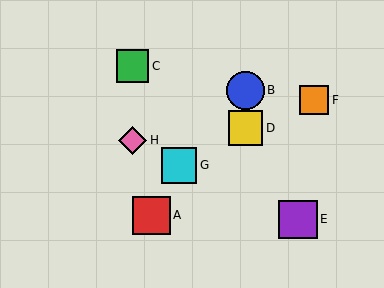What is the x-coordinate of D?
Object D is at x≈245.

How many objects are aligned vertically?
2 objects (B, D) are aligned vertically.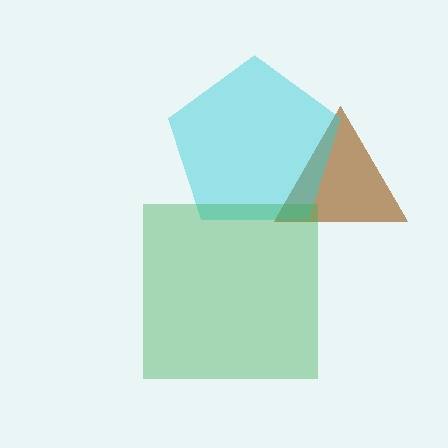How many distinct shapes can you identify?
There are 3 distinct shapes: a brown triangle, a cyan pentagon, a green square.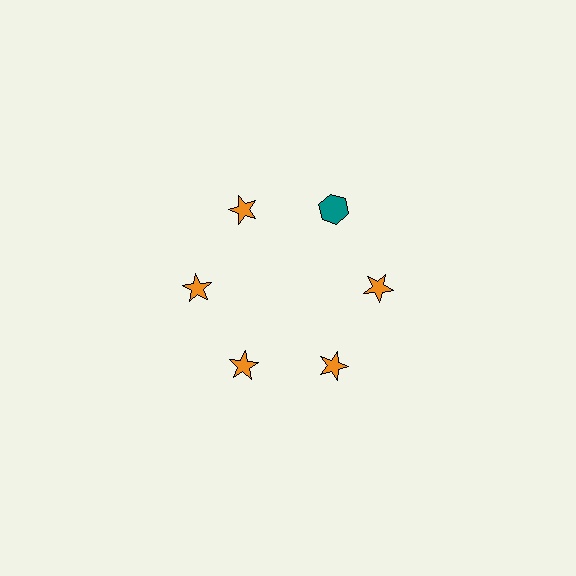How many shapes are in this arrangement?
There are 6 shapes arranged in a ring pattern.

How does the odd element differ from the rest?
It differs in both color (teal instead of orange) and shape (hexagon instead of star).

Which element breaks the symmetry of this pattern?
The teal hexagon at roughly the 1 o'clock position breaks the symmetry. All other shapes are orange stars.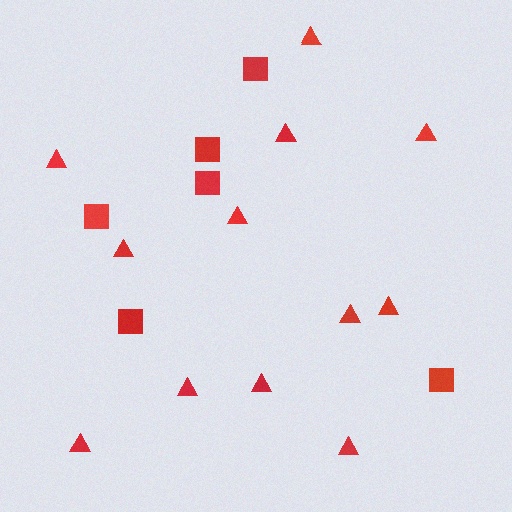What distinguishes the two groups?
There are 2 groups: one group of triangles (12) and one group of squares (6).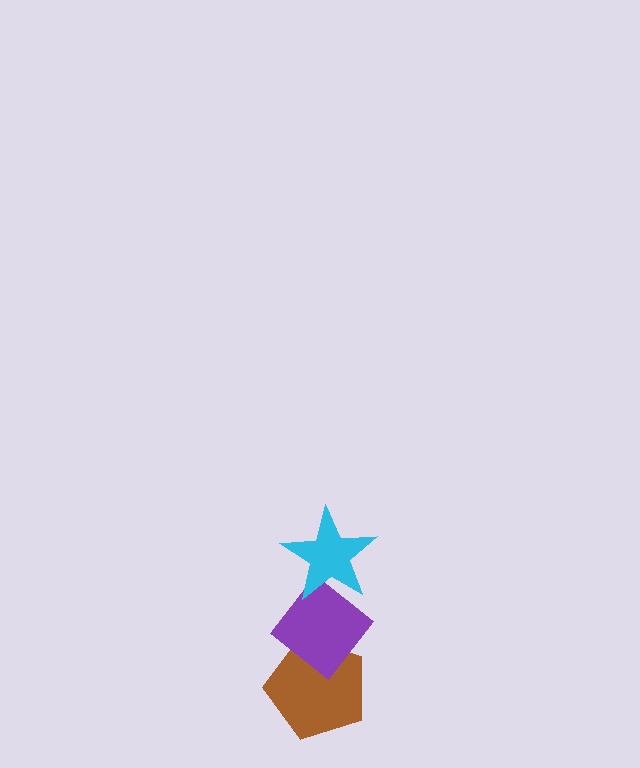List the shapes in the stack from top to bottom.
From top to bottom: the cyan star, the purple diamond, the brown pentagon.